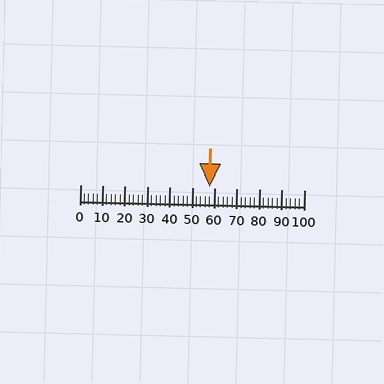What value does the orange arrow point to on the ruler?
The orange arrow points to approximately 58.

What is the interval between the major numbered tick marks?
The major tick marks are spaced 10 units apart.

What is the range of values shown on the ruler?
The ruler shows values from 0 to 100.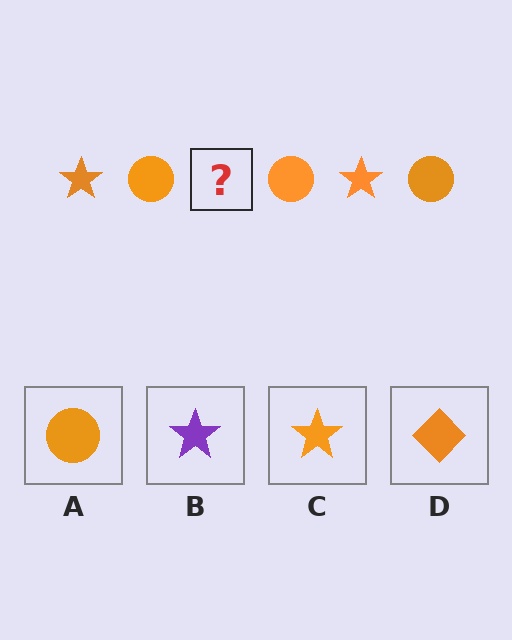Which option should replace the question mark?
Option C.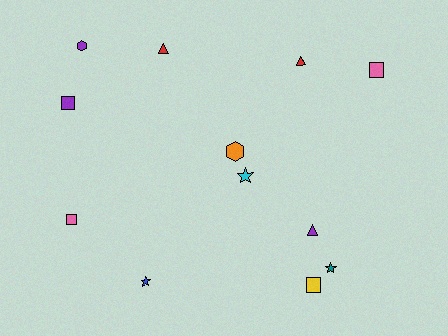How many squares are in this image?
There are 4 squares.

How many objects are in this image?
There are 12 objects.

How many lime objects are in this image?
There are no lime objects.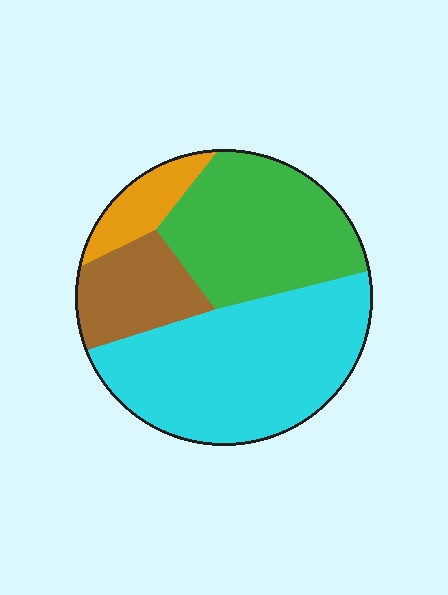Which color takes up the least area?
Orange, at roughly 10%.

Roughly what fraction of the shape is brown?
Brown takes up about one sixth (1/6) of the shape.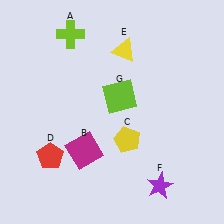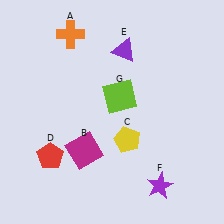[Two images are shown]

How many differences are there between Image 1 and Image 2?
There are 2 differences between the two images.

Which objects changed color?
A changed from lime to orange. E changed from yellow to purple.